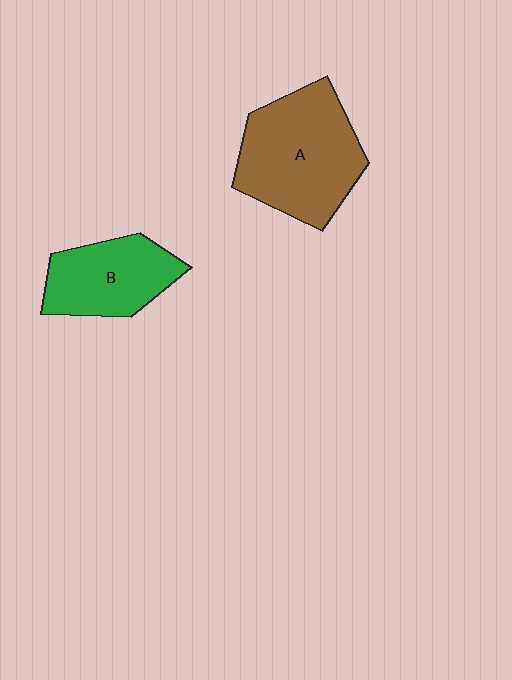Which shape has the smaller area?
Shape B (green).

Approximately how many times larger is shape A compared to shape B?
Approximately 1.5 times.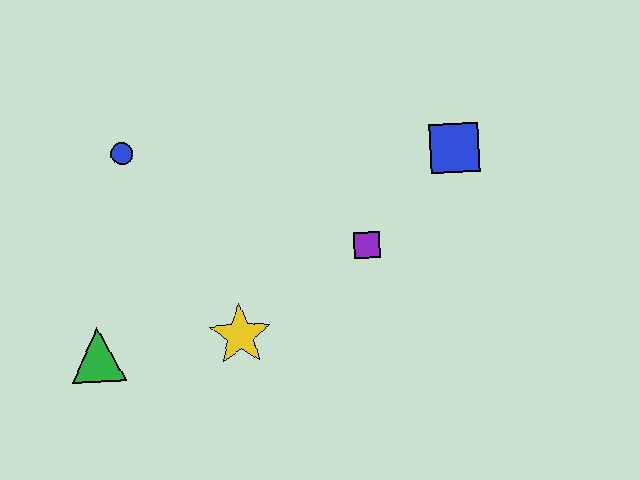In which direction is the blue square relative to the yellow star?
The blue square is to the right of the yellow star.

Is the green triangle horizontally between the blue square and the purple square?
No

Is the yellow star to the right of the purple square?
No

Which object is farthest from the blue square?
The green triangle is farthest from the blue square.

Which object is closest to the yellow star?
The green triangle is closest to the yellow star.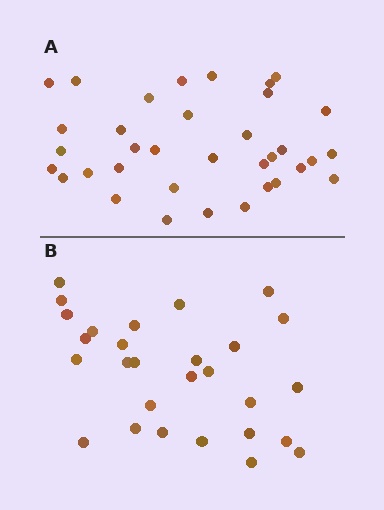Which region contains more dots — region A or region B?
Region A (the top region) has more dots.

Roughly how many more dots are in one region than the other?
Region A has roughly 8 or so more dots than region B.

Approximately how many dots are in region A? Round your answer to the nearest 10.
About 40 dots. (The exact count is 35, which rounds to 40.)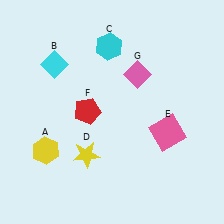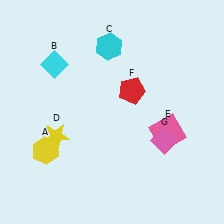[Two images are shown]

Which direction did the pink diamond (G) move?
The pink diamond (G) moved down.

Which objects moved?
The objects that moved are: the yellow star (D), the red pentagon (F), the pink diamond (G).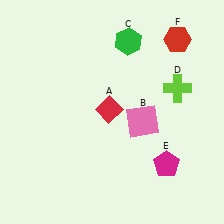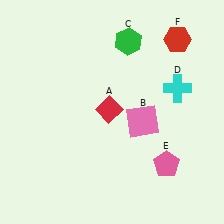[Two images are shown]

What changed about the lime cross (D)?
In Image 1, D is lime. In Image 2, it changed to cyan.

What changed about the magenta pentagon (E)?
In Image 1, E is magenta. In Image 2, it changed to pink.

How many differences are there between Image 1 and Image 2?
There are 2 differences between the two images.